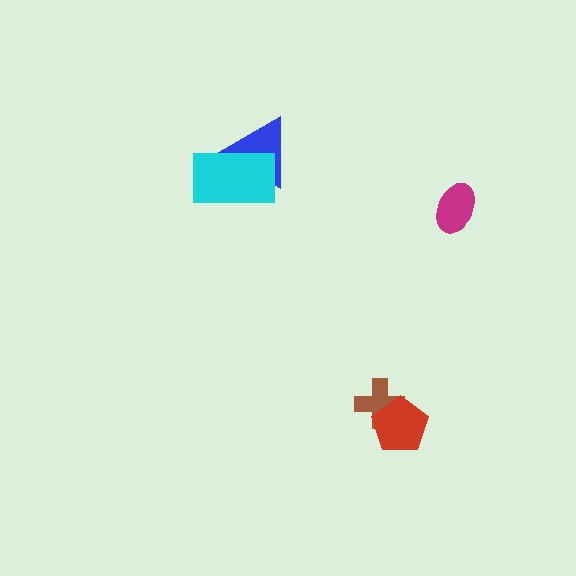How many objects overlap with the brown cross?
1 object overlaps with the brown cross.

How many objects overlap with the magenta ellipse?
0 objects overlap with the magenta ellipse.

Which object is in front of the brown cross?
The red pentagon is in front of the brown cross.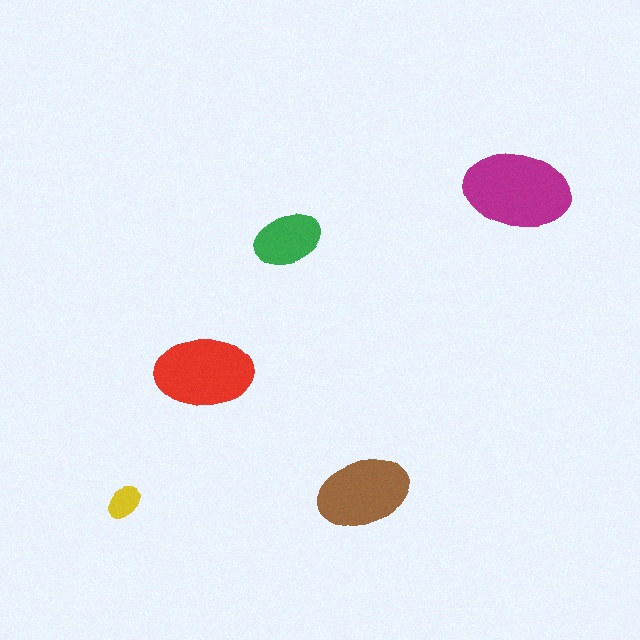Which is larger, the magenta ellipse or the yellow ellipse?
The magenta one.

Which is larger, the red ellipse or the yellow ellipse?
The red one.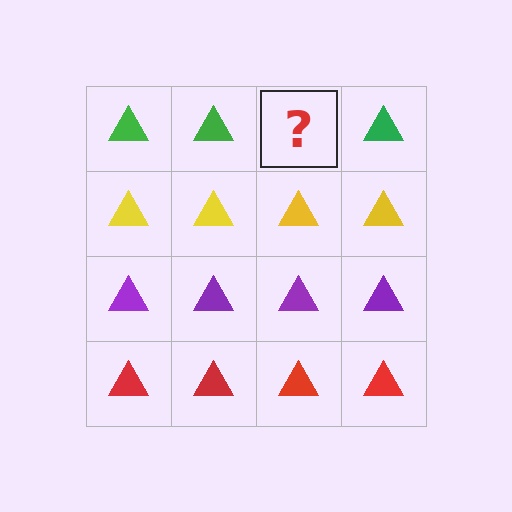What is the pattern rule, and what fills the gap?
The rule is that each row has a consistent color. The gap should be filled with a green triangle.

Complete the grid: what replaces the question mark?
The question mark should be replaced with a green triangle.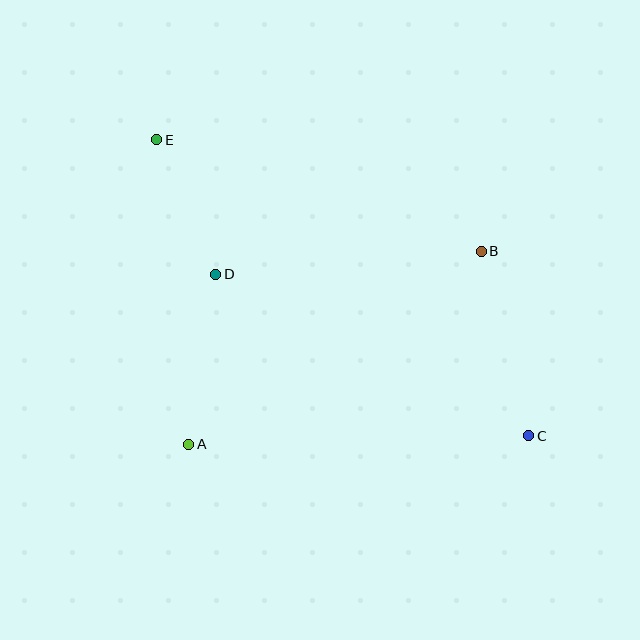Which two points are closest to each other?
Points D and E are closest to each other.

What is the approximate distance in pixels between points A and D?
The distance between A and D is approximately 172 pixels.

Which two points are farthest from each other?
Points C and E are farthest from each other.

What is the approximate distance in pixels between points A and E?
The distance between A and E is approximately 306 pixels.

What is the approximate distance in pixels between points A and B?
The distance between A and B is approximately 351 pixels.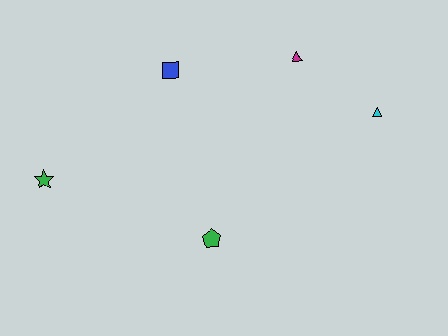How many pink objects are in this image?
There are no pink objects.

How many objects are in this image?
There are 5 objects.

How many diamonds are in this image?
There are no diamonds.